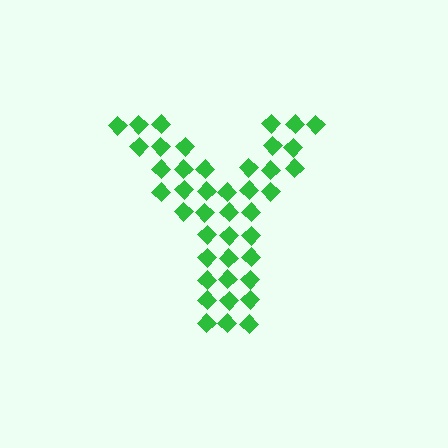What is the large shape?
The large shape is the letter Y.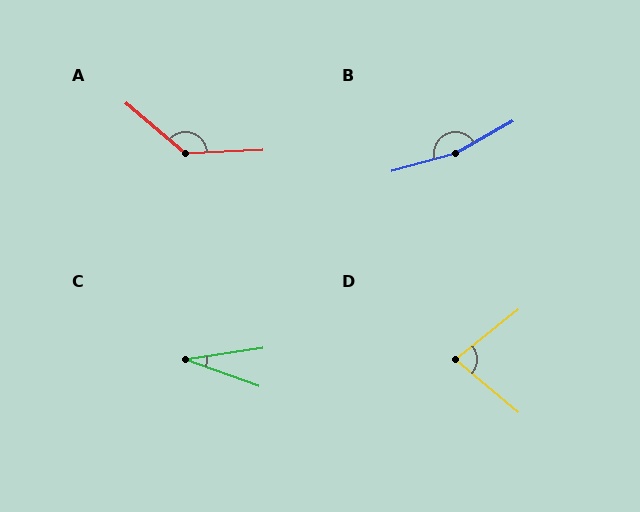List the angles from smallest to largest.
C (28°), D (79°), A (137°), B (166°).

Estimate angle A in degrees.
Approximately 137 degrees.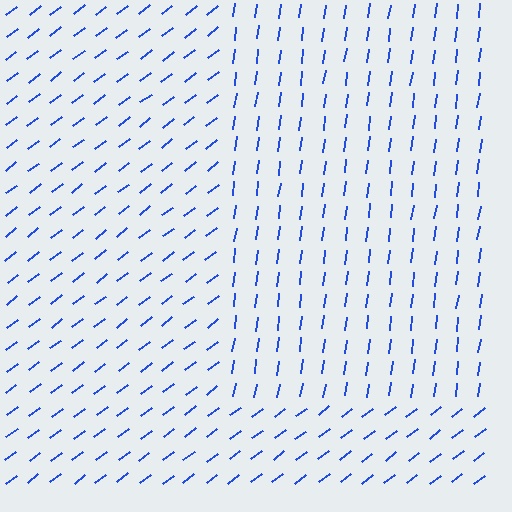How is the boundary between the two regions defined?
The boundary is defined purely by a change in line orientation (approximately 45 degrees difference). All lines are the same color and thickness.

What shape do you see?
I see a rectangle.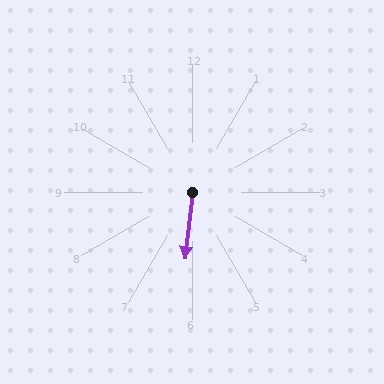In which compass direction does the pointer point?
South.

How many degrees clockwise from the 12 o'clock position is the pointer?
Approximately 187 degrees.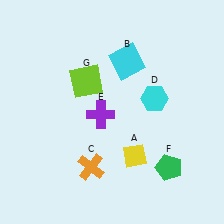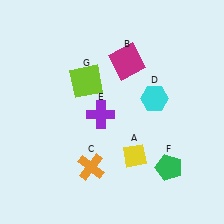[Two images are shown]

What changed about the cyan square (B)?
In Image 1, B is cyan. In Image 2, it changed to magenta.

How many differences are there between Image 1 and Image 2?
There is 1 difference between the two images.